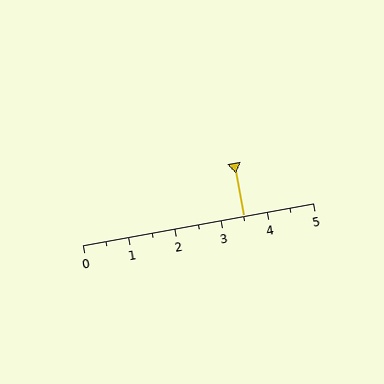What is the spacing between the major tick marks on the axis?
The major ticks are spaced 1 apart.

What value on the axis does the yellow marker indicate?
The marker indicates approximately 3.5.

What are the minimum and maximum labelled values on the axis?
The axis runs from 0 to 5.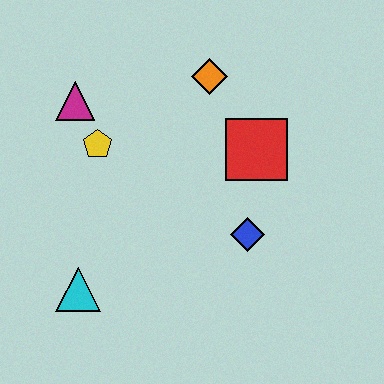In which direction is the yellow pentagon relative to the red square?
The yellow pentagon is to the left of the red square.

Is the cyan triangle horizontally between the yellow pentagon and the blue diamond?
No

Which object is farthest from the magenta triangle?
The blue diamond is farthest from the magenta triangle.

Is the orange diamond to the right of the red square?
No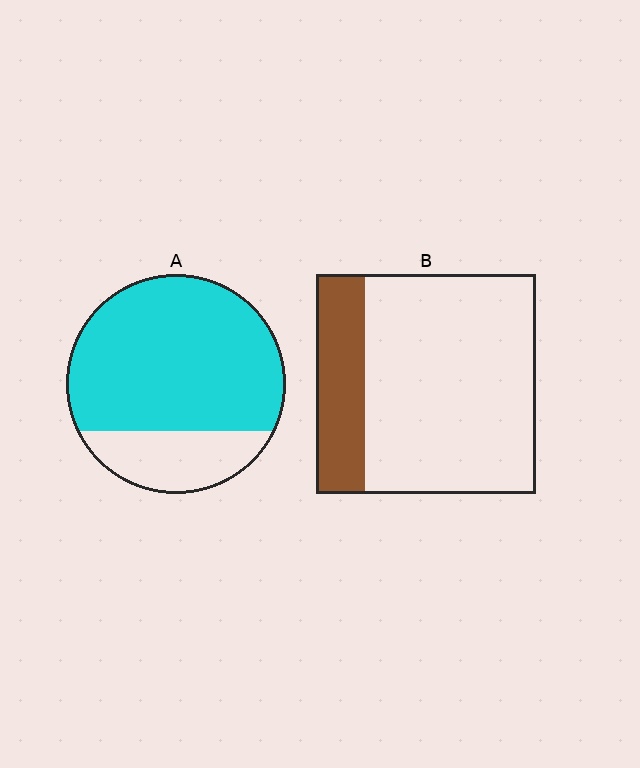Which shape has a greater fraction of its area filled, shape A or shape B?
Shape A.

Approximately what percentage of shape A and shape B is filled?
A is approximately 75% and B is approximately 20%.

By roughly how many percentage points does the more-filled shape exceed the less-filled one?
By roughly 55 percentage points (A over B).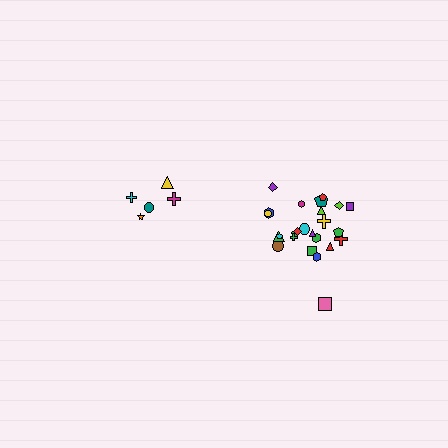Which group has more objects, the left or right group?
The right group.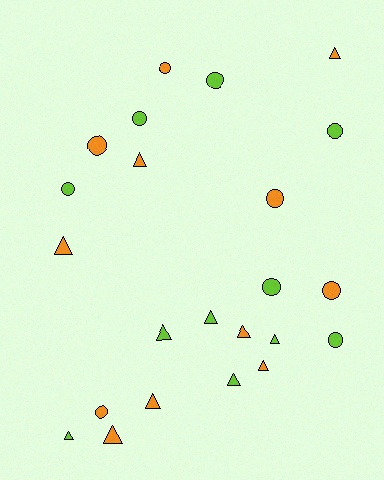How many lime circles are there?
There are 6 lime circles.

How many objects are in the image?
There are 23 objects.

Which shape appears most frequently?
Triangle, with 12 objects.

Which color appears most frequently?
Orange, with 12 objects.